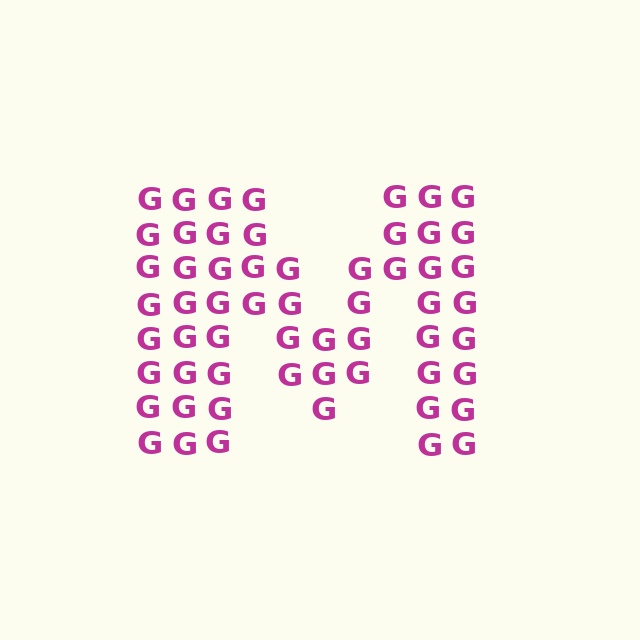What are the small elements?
The small elements are letter G's.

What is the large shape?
The large shape is the letter M.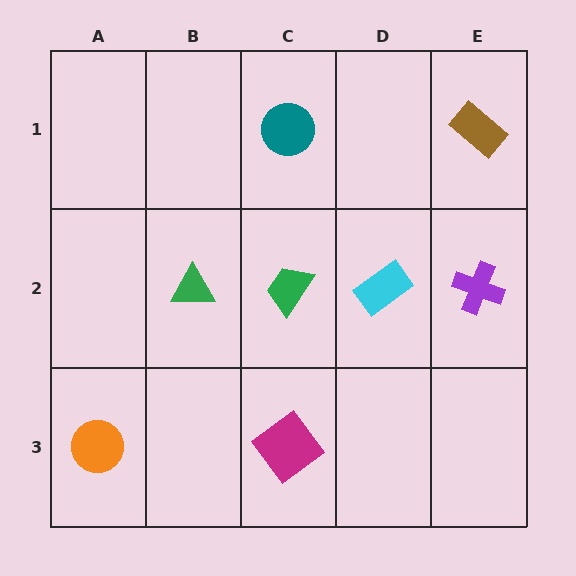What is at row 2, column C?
A green trapezoid.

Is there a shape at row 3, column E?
No, that cell is empty.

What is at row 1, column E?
A brown rectangle.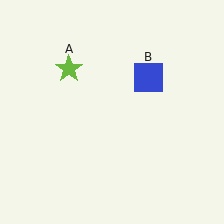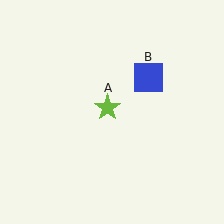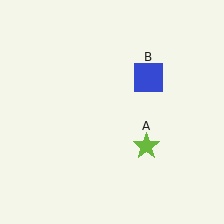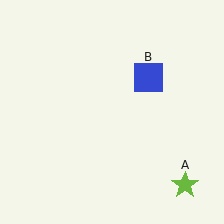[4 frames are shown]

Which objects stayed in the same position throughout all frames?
Blue square (object B) remained stationary.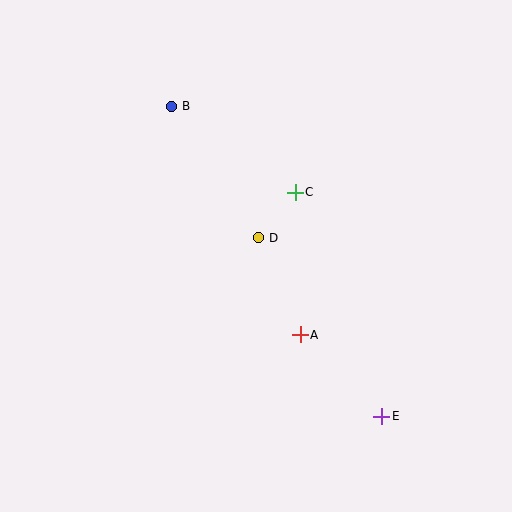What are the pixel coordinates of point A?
Point A is at (300, 335).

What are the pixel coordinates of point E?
Point E is at (382, 416).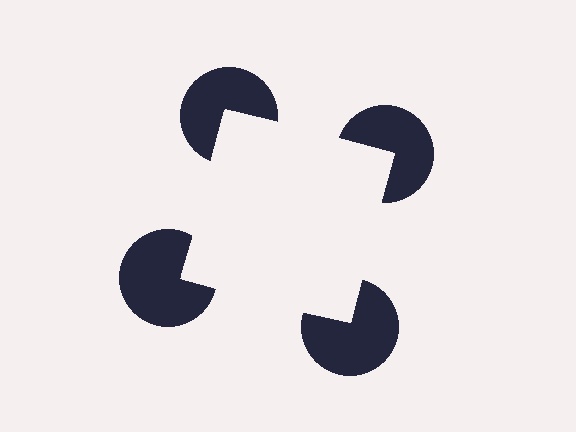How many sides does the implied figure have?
4 sides.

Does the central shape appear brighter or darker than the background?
It typically appears slightly brighter than the background, even though no actual brightness change is drawn.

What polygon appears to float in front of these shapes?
An illusory square — its edges are inferred from the aligned wedge cuts in the pac-man discs, not physically drawn.